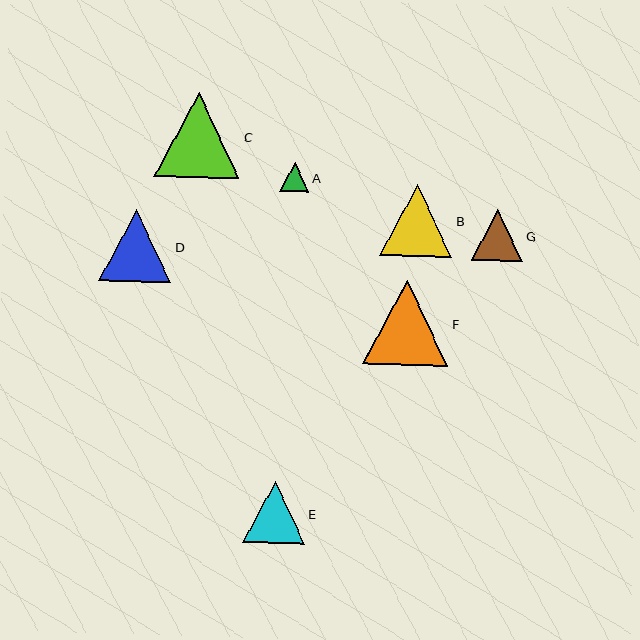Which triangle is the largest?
Triangle F is the largest with a size of approximately 85 pixels.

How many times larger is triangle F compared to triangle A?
Triangle F is approximately 2.9 times the size of triangle A.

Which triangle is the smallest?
Triangle A is the smallest with a size of approximately 29 pixels.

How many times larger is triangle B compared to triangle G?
Triangle B is approximately 1.4 times the size of triangle G.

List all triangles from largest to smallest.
From largest to smallest: F, C, B, D, E, G, A.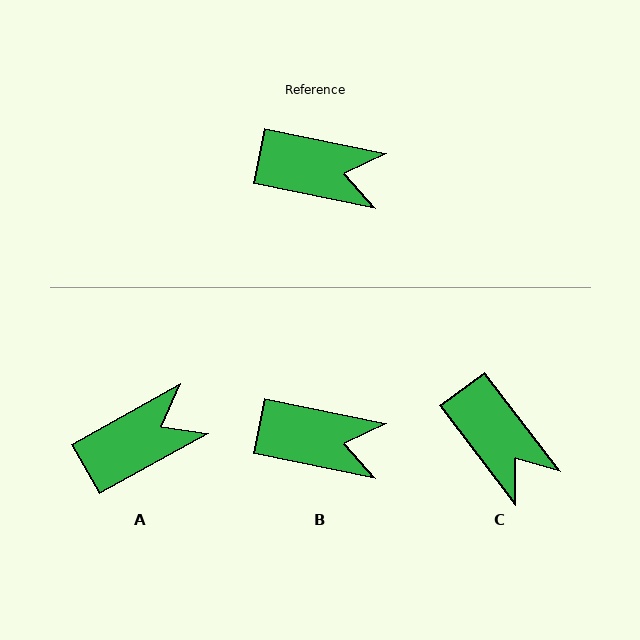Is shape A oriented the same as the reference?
No, it is off by about 41 degrees.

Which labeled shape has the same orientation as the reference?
B.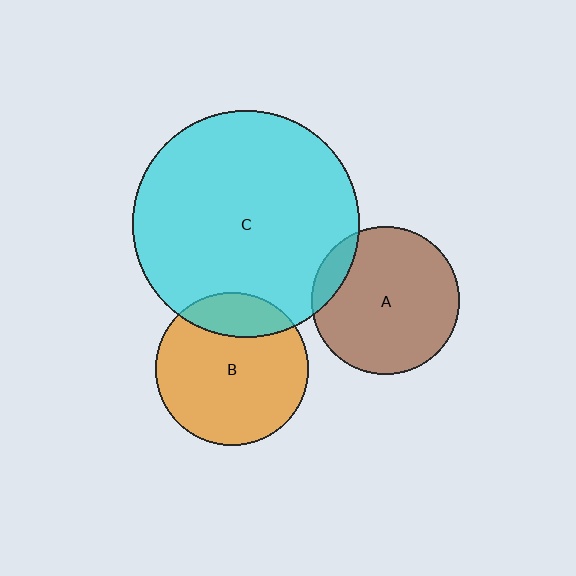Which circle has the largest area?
Circle C (cyan).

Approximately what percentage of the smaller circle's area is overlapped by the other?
Approximately 10%.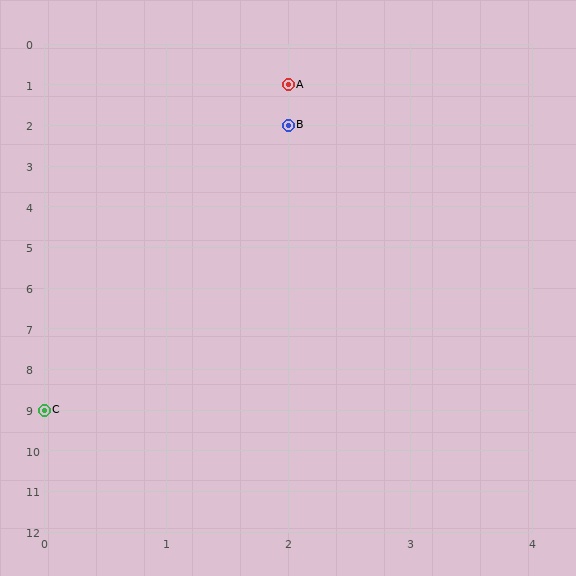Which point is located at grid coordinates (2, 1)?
Point A is at (2, 1).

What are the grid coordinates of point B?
Point B is at grid coordinates (2, 2).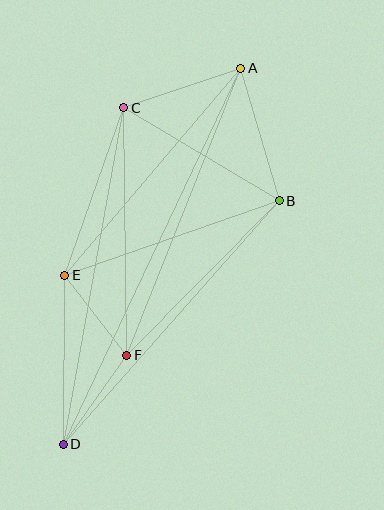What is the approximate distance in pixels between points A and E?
The distance between A and E is approximately 272 pixels.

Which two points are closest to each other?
Points E and F are closest to each other.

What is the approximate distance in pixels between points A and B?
The distance between A and B is approximately 138 pixels.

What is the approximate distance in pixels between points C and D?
The distance between C and D is approximately 342 pixels.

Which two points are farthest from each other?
Points A and D are farthest from each other.